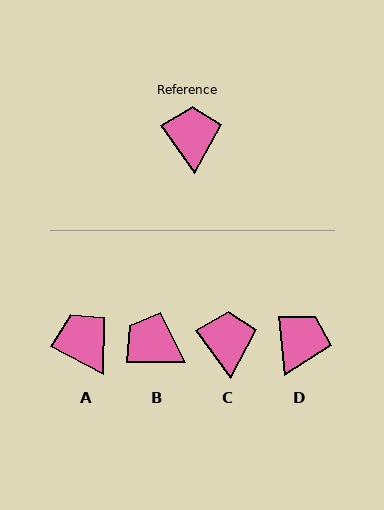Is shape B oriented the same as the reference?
No, it is off by about 55 degrees.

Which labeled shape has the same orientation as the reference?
C.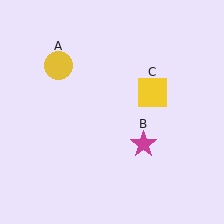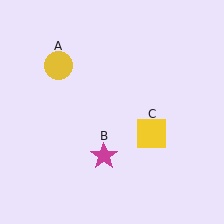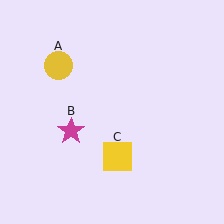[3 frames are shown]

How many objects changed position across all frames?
2 objects changed position: magenta star (object B), yellow square (object C).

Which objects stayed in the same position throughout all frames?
Yellow circle (object A) remained stationary.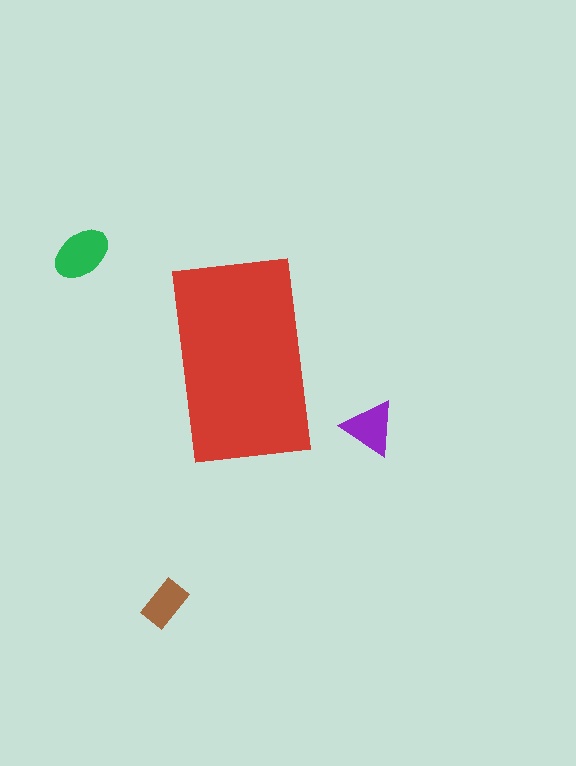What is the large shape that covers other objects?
A red rectangle.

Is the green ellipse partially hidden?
No, the green ellipse is fully visible.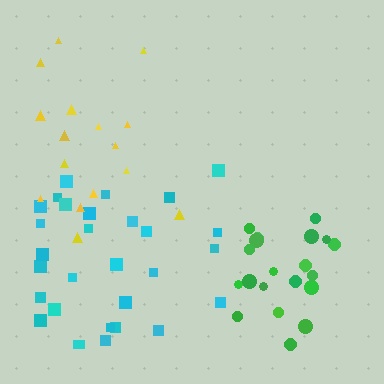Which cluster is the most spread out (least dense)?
Yellow.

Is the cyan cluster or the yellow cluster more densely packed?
Cyan.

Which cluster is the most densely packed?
Green.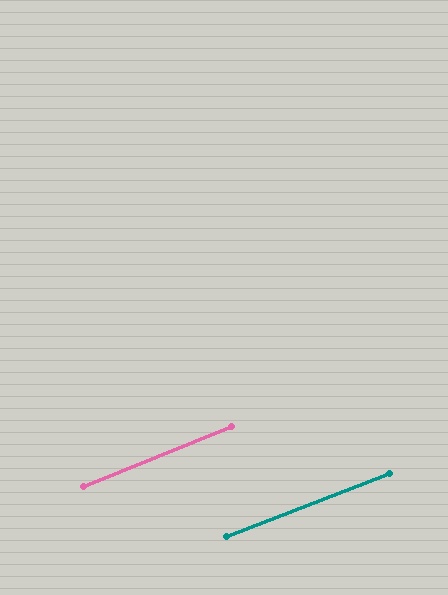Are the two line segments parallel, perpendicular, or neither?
Parallel — their directions differ by only 0.9°.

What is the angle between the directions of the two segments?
Approximately 1 degree.